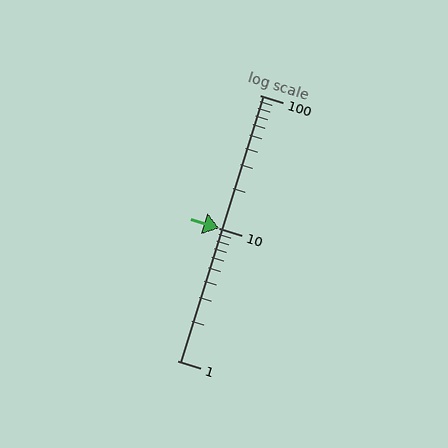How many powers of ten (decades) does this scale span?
The scale spans 2 decades, from 1 to 100.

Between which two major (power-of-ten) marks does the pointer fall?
The pointer is between 10 and 100.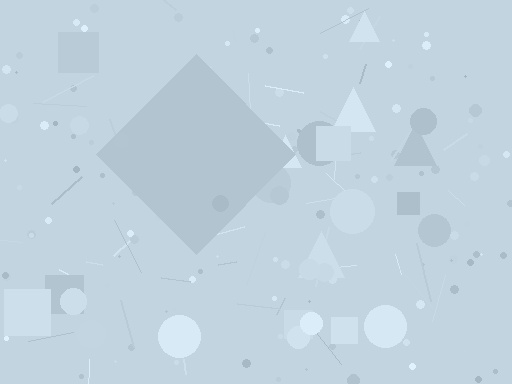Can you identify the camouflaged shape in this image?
The camouflaged shape is a diamond.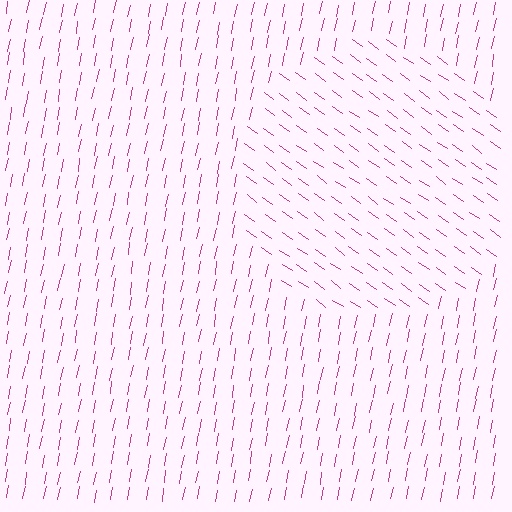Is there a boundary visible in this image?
Yes, there is a texture boundary formed by a change in line orientation.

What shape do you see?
I see a circle.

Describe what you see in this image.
The image is filled with small magenta line segments. A circle region in the image has lines oriented differently from the surrounding lines, creating a visible texture boundary.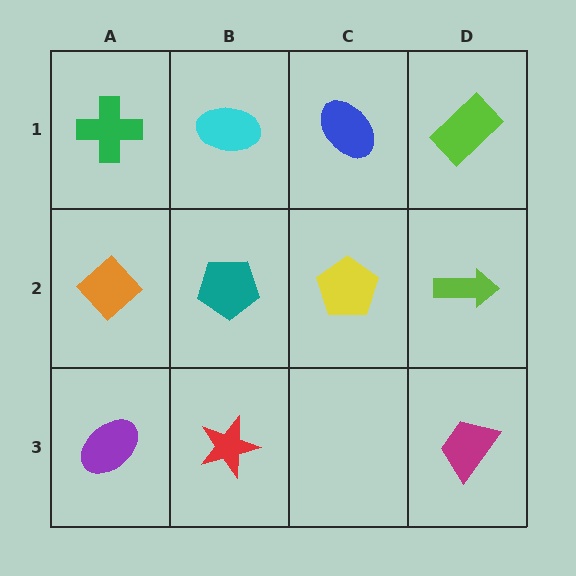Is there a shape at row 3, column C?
No, that cell is empty.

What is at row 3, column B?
A red star.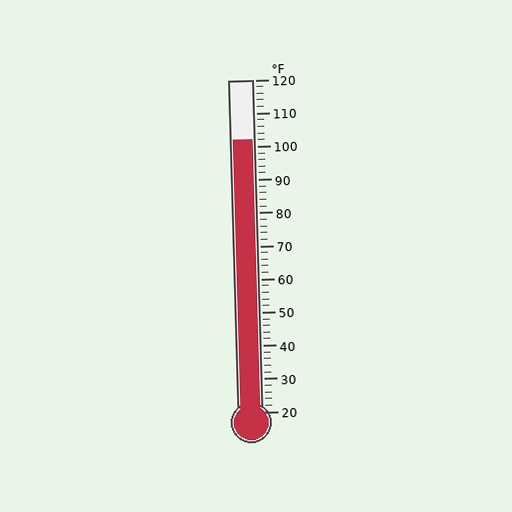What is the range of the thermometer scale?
The thermometer scale ranges from 20°F to 120°F.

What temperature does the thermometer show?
The thermometer shows approximately 102°F.